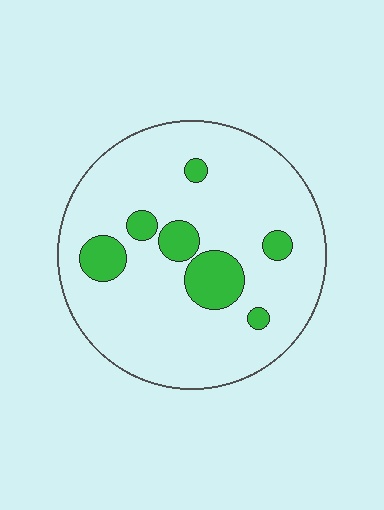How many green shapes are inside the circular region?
7.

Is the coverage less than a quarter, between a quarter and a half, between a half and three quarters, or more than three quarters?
Less than a quarter.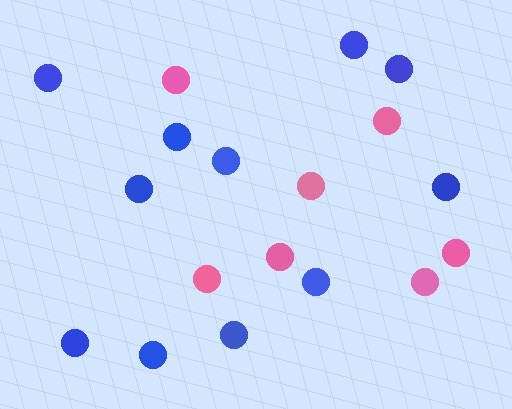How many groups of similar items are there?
There are 2 groups: one group of blue circles (11) and one group of pink circles (7).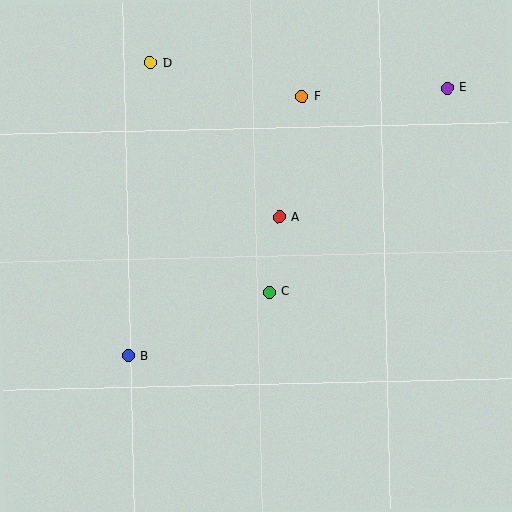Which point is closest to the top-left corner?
Point D is closest to the top-left corner.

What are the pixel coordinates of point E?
Point E is at (447, 88).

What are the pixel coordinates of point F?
Point F is at (302, 96).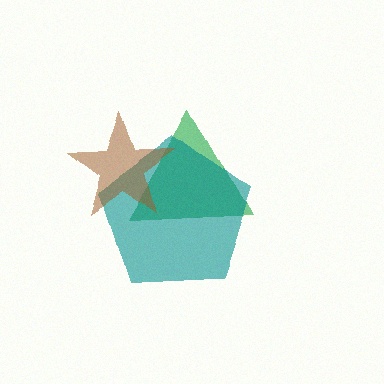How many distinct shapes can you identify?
There are 3 distinct shapes: a green triangle, a teal pentagon, a brown star.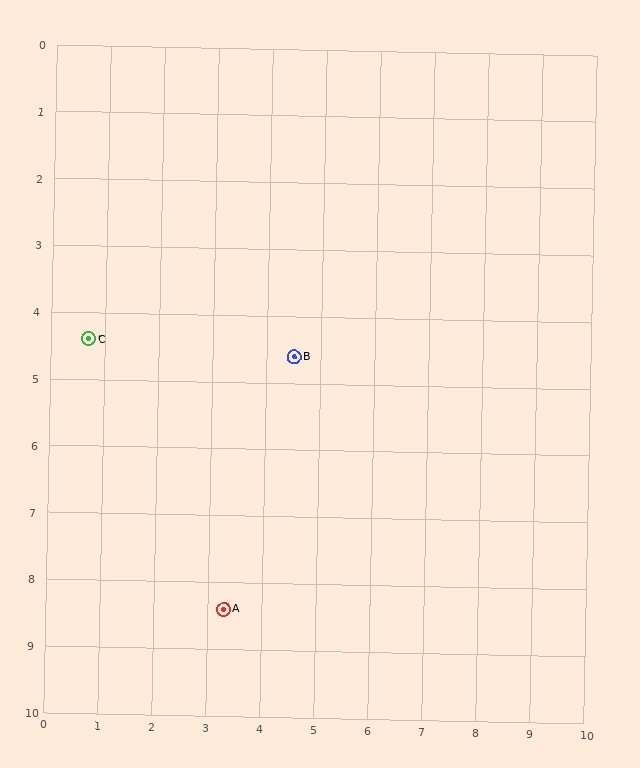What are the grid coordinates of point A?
Point A is at approximately (3.3, 8.4).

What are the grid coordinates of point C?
Point C is at approximately (0.7, 4.4).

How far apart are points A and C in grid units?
Points A and C are about 4.8 grid units apart.